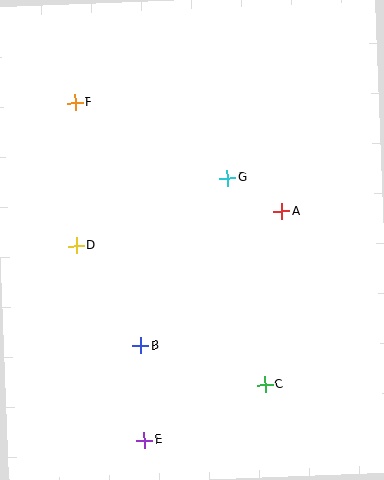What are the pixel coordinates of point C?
Point C is at (265, 385).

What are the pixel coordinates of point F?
Point F is at (75, 102).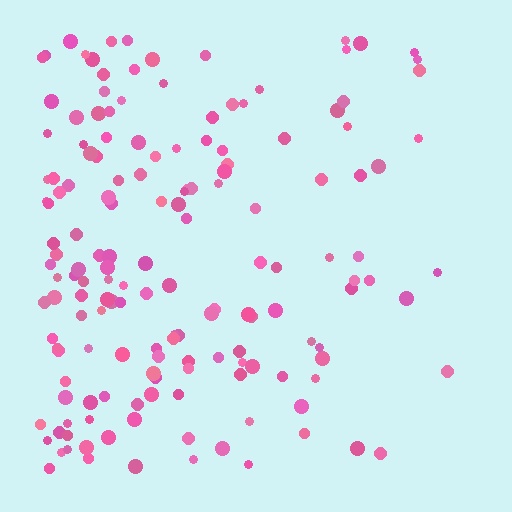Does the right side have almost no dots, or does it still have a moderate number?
Still a moderate number, just noticeably fewer than the left.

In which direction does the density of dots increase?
From right to left, with the left side densest.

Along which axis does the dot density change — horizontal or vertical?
Horizontal.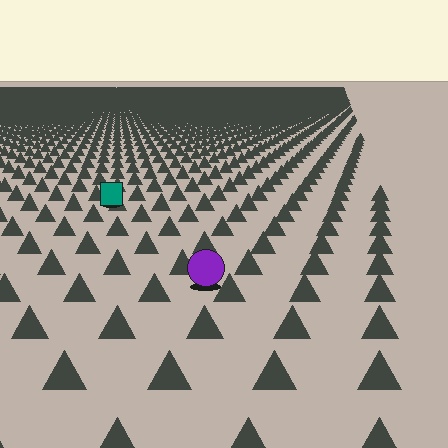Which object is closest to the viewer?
The purple circle is closest. The texture marks near it are larger and more spread out.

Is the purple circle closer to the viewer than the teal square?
Yes. The purple circle is closer — you can tell from the texture gradient: the ground texture is coarser near it.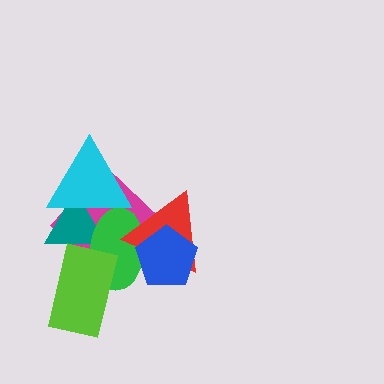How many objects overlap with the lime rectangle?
3 objects overlap with the lime rectangle.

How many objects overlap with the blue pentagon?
2 objects overlap with the blue pentagon.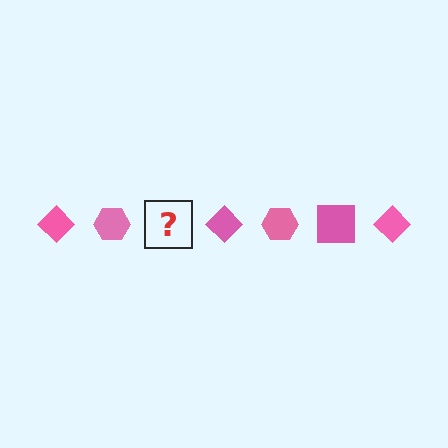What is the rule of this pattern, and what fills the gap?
The rule is that the pattern cycles through diamond, hexagon, square shapes in pink. The gap should be filled with a pink square.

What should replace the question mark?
The question mark should be replaced with a pink square.